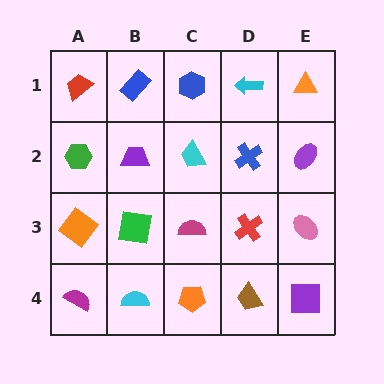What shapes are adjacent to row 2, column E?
An orange triangle (row 1, column E), a pink ellipse (row 3, column E), a blue cross (row 2, column D).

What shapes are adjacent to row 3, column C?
A cyan trapezoid (row 2, column C), an orange pentagon (row 4, column C), a green square (row 3, column B), a red cross (row 3, column D).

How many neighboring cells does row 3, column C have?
4.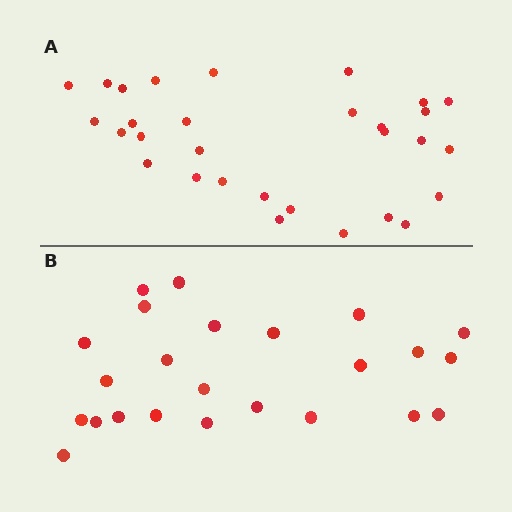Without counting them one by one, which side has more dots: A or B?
Region A (the top region) has more dots.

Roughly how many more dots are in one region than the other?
Region A has about 6 more dots than region B.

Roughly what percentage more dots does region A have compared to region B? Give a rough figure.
About 25% more.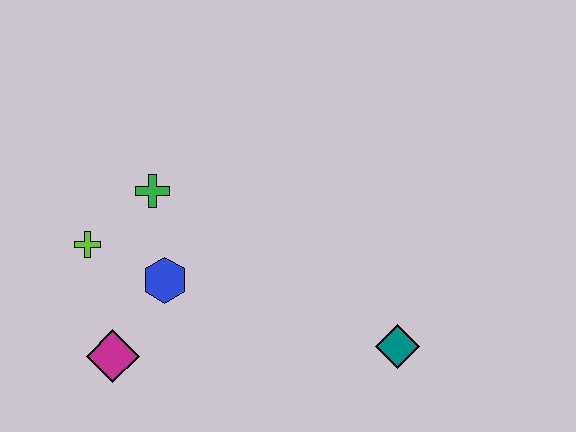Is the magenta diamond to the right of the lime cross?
Yes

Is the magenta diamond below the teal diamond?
Yes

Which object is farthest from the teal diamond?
The lime cross is farthest from the teal diamond.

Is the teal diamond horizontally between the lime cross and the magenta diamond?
No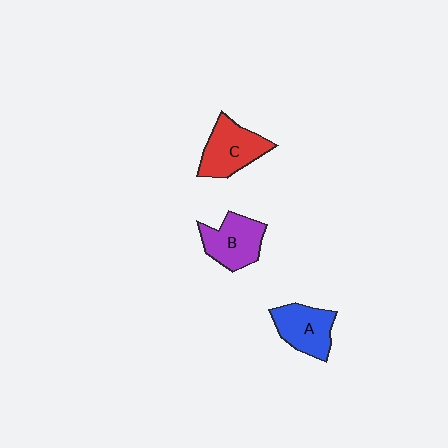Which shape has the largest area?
Shape C (red).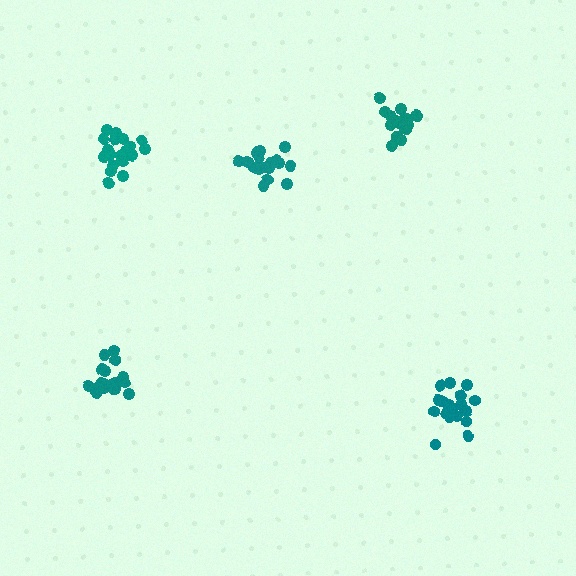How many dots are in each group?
Group 1: 19 dots, Group 2: 17 dots, Group 3: 21 dots, Group 4: 19 dots, Group 5: 21 dots (97 total).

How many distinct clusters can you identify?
There are 5 distinct clusters.